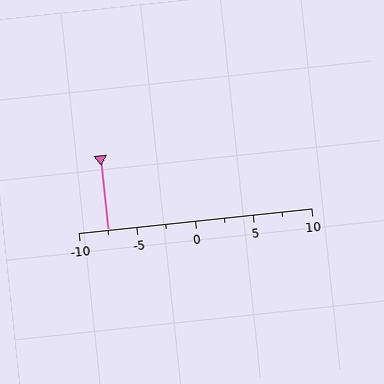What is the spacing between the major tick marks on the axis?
The major ticks are spaced 5 apart.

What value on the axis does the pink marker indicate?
The marker indicates approximately -7.5.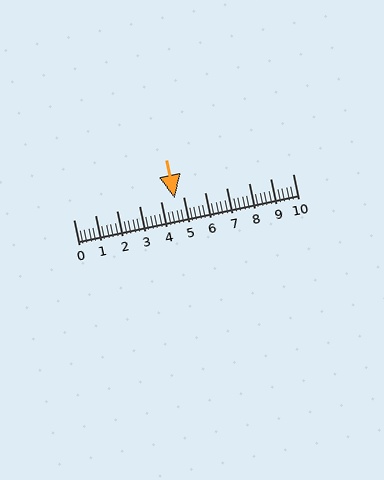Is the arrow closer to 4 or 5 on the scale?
The arrow is closer to 5.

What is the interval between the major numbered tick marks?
The major tick marks are spaced 1 units apart.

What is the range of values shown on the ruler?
The ruler shows values from 0 to 10.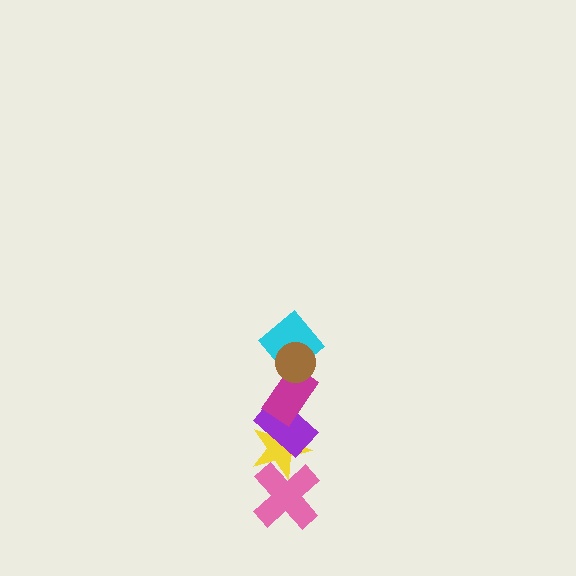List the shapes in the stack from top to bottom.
From top to bottom: the brown circle, the cyan diamond, the magenta rectangle, the purple rectangle, the yellow star, the pink cross.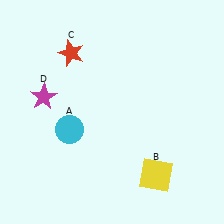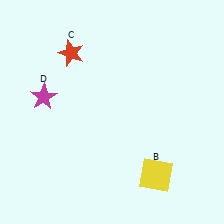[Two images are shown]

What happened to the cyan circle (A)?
The cyan circle (A) was removed in Image 2. It was in the bottom-left area of Image 1.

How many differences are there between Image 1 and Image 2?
There is 1 difference between the two images.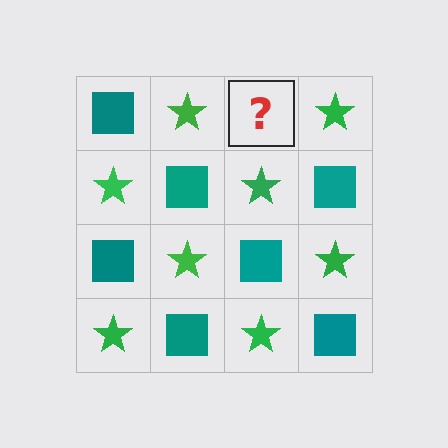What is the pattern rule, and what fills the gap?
The rule is that it alternates teal square and green star in a checkerboard pattern. The gap should be filled with a teal square.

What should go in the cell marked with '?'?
The missing cell should contain a teal square.